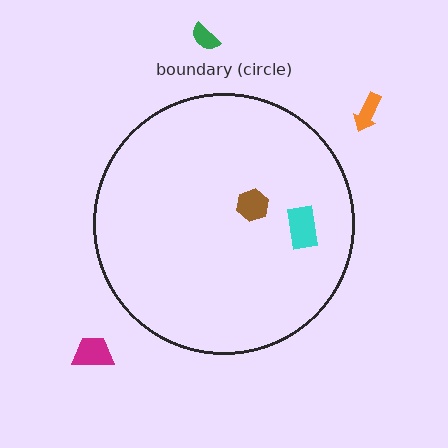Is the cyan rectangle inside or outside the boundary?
Inside.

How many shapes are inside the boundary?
2 inside, 3 outside.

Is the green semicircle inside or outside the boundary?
Outside.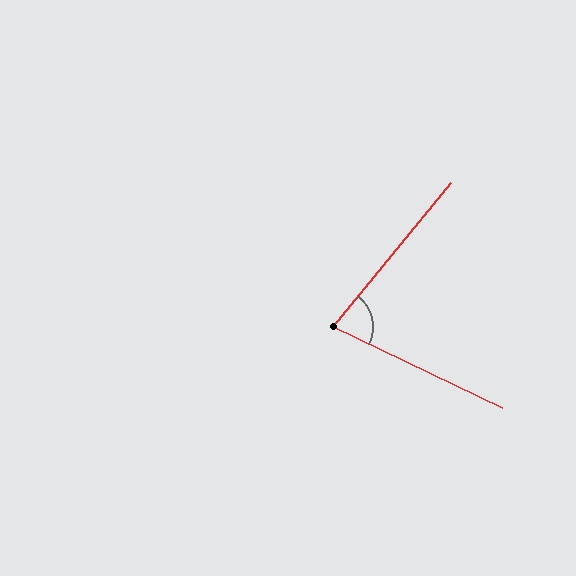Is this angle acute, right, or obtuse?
It is acute.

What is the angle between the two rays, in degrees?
Approximately 76 degrees.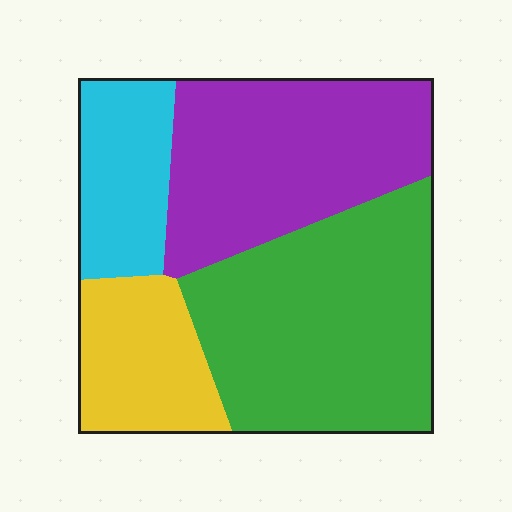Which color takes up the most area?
Green, at roughly 40%.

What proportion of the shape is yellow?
Yellow covers around 15% of the shape.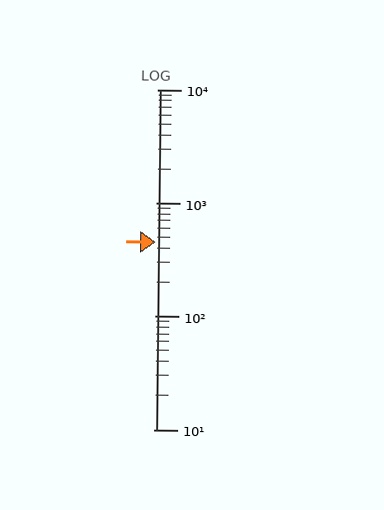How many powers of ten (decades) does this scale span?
The scale spans 3 decades, from 10 to 10000.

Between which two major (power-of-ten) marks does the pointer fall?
The pointer is between 100 and 1000.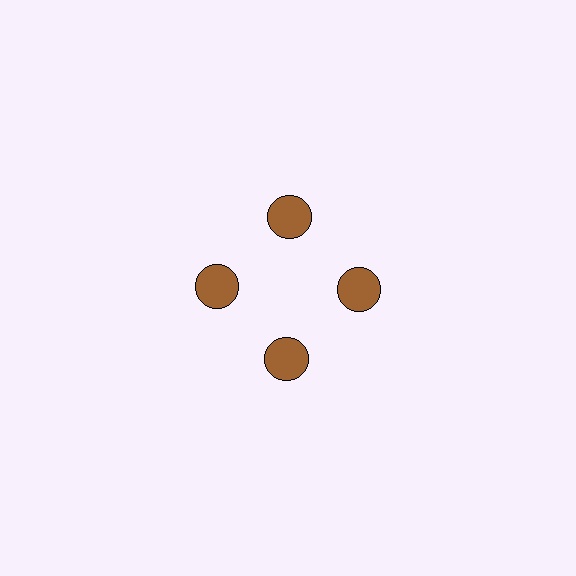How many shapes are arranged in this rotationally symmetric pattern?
There are 4 shapes, arranged in 4 groups of 1.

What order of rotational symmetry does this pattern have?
This pattern has 4-fold rotational symmetry.